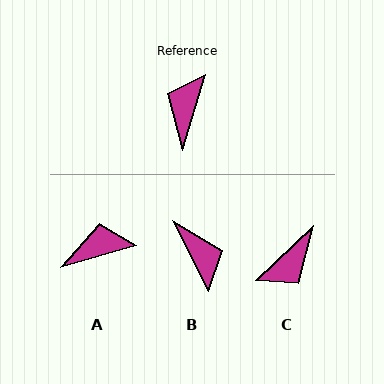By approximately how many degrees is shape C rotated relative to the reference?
Approximately 150 degrees counter-clockwise.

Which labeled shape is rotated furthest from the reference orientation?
C, about 150 degrees away.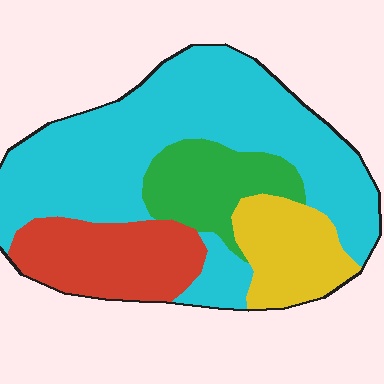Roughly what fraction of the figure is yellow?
Yellow covers about 15% of the figure.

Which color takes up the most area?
Cyan, at roughly 55%.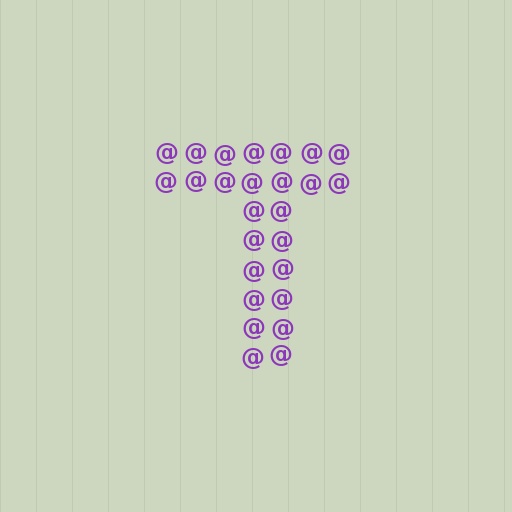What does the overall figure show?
The overall figure shows the letter T.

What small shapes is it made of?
It is made of small at signs.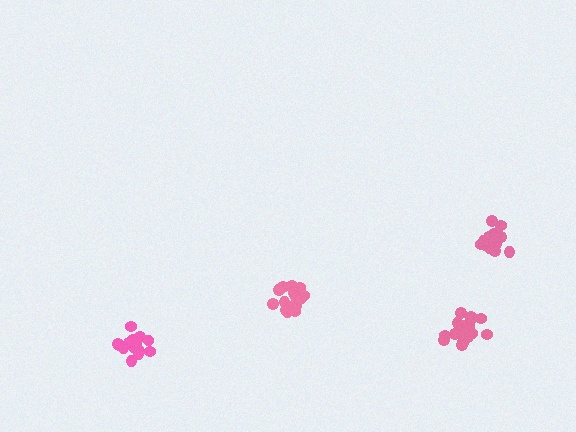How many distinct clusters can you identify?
There are 4 distinct clusters.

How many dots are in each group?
Group 1: 18 dots, Group 2: 18 dots, Group 3: 15 dots, Group 4: 16 dots (67 total).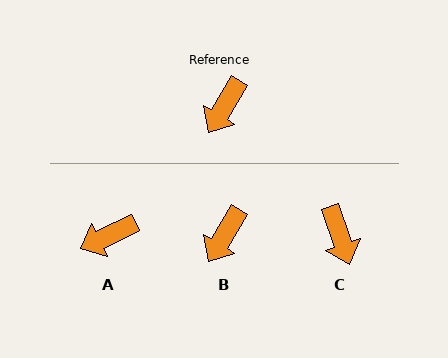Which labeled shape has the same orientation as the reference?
B.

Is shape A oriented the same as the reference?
No, it is off by about 33 degrees.